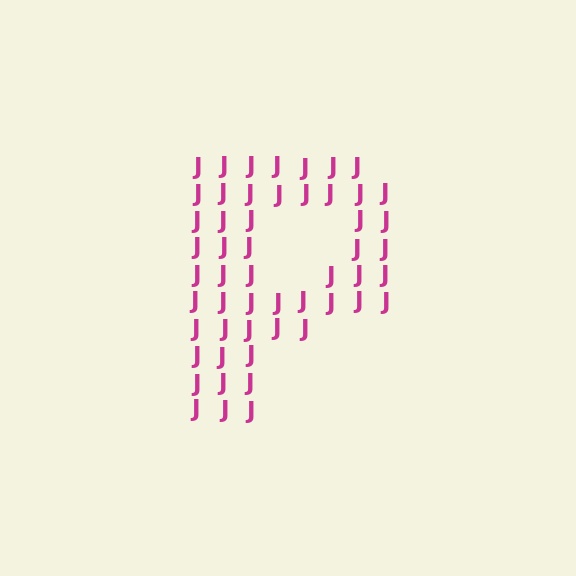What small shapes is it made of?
It is made of small letter J's.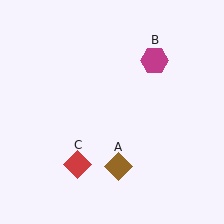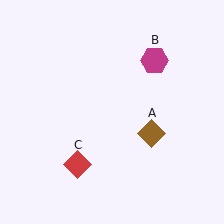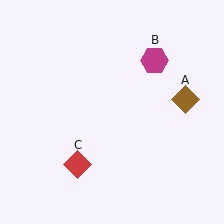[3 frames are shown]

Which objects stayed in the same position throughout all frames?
Magenta hexagon (object B) and red diamond (object C) remained stationary.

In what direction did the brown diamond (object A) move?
The brown diamond (object A) moved up and to the right.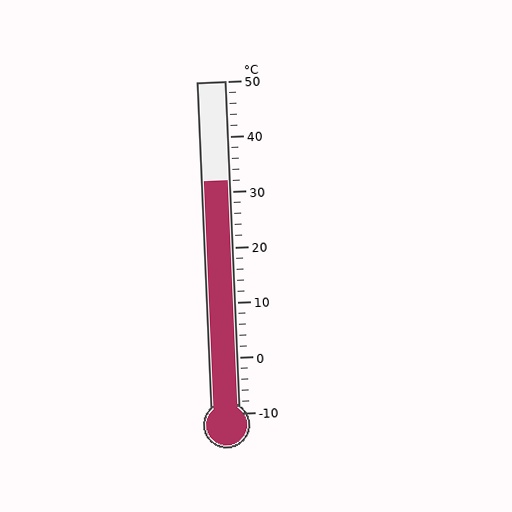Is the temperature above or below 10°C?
The temperature is above 10°C.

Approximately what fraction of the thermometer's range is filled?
The thermometer is filled to approximately 70% of its range.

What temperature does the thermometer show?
The thermometer shows approximately 32°C.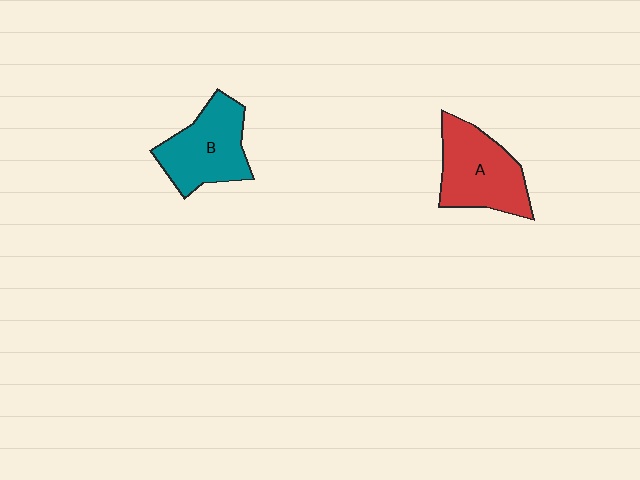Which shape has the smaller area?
Shape B (teal).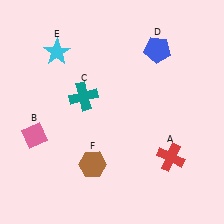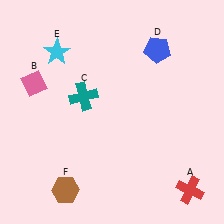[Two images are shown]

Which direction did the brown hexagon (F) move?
The brown hexagon (F) moved left.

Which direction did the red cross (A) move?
The red cross (A) moved down.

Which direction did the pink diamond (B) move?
The pink diamond (B) moved up.